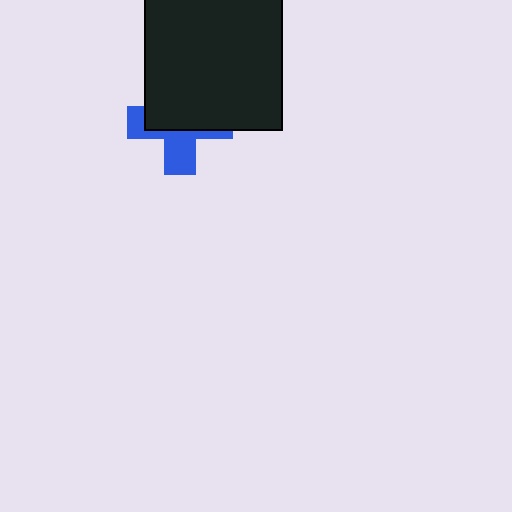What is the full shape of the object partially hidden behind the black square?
The partially hidden object is a blue cross.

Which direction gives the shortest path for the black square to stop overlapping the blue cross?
Moving up gives the shortest separation.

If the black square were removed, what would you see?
You would see the complete blue cross.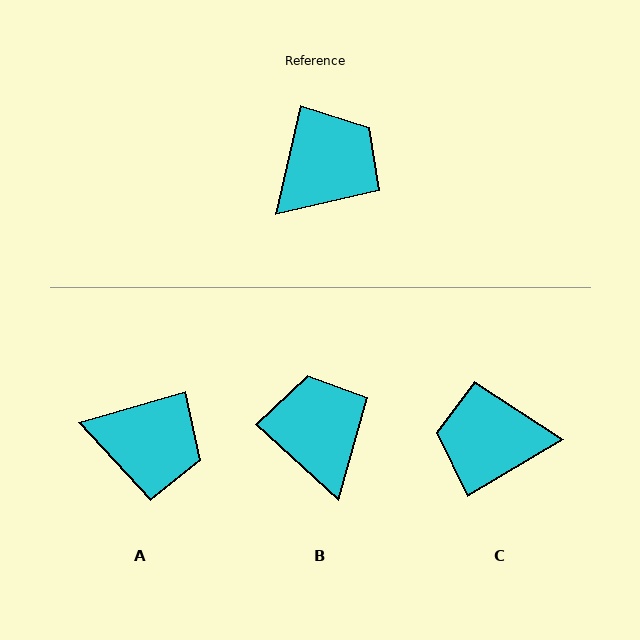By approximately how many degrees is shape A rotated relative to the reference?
Approximately 60 degrees clockwise.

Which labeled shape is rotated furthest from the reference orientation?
C, about 134 degrees away.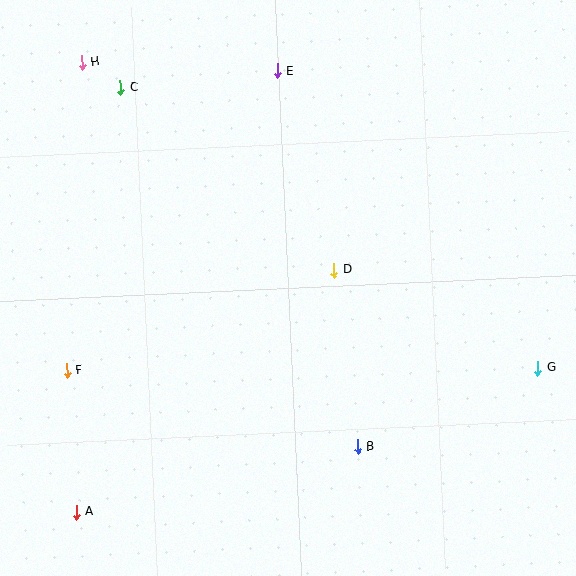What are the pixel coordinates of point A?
Point A is at (76, 512).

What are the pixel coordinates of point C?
Point C is at (121, 88).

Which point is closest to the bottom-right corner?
Point G is closest to the bottom-right corner.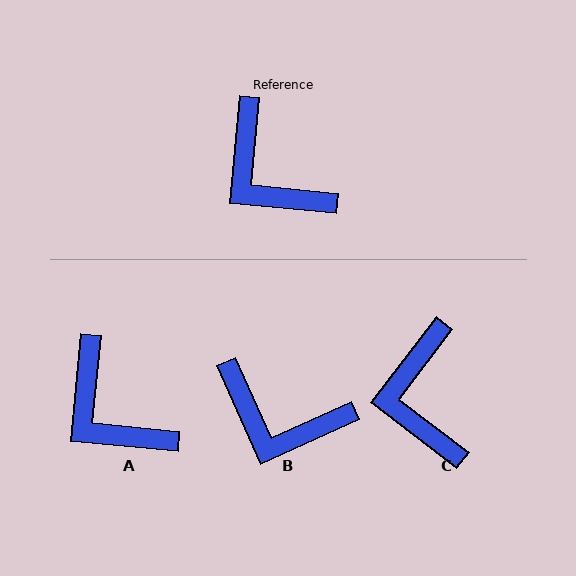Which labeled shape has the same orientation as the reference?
A.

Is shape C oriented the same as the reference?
No, it is off by about 32 degrees.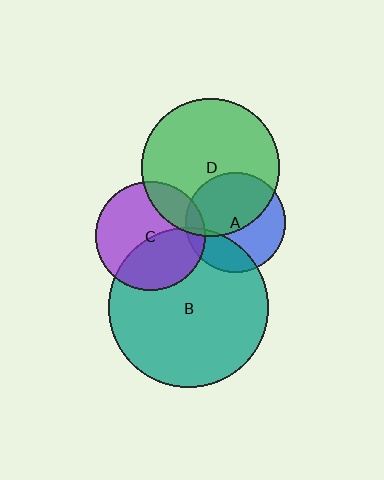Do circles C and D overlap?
Yes.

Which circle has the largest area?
Circle B (teal).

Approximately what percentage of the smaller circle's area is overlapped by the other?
Approximately 20%.